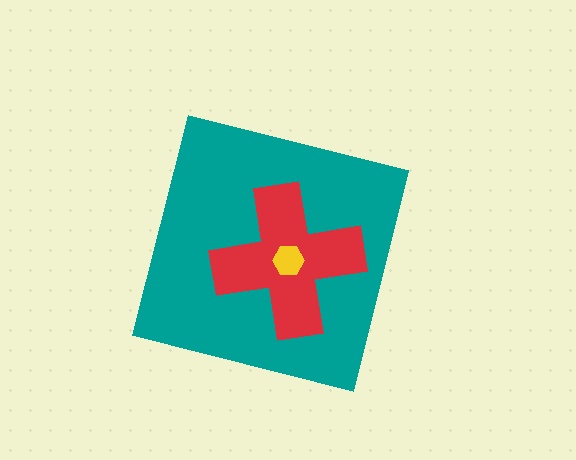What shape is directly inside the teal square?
The red cross.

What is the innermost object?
The yellow hexagon.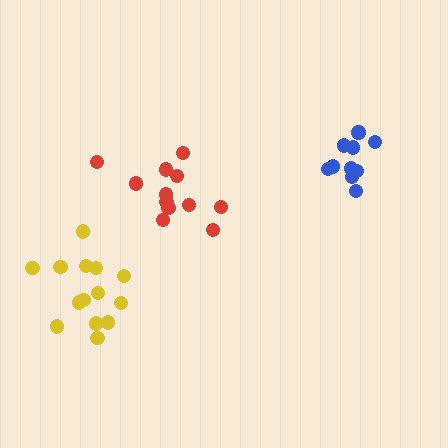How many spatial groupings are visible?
There are 3 spatial groupings.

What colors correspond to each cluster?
The clusters are colored: blue, yellow, red.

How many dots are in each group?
Group 1: 10 dots, Group 2: 14 dots, Group 3: 12 dots (36 total).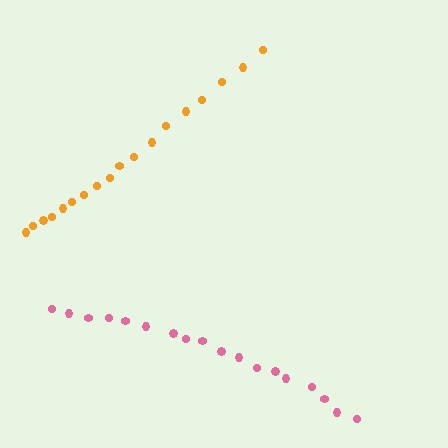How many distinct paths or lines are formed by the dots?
There are 2 distinct paths.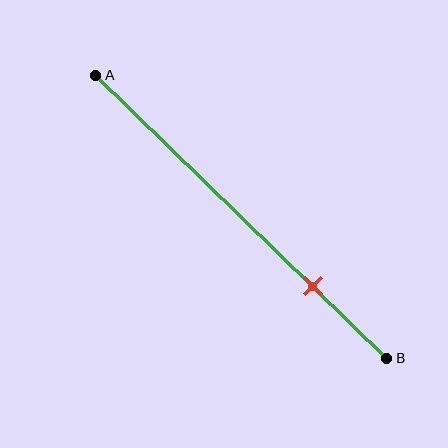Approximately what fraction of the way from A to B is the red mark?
The red mark is approximately 75% of the way from A to B.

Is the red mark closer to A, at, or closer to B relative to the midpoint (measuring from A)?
The red mark is closer to point B than the midpoint of segment AB.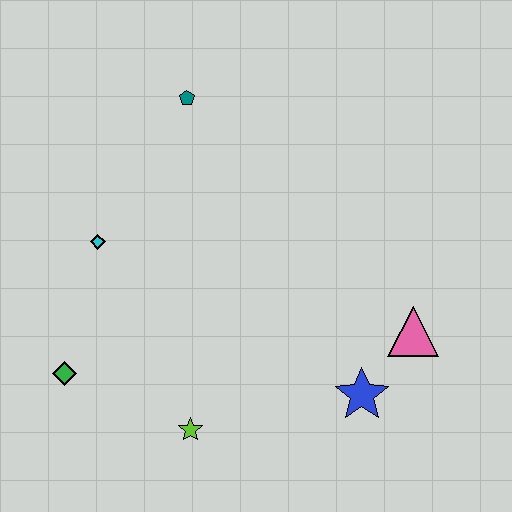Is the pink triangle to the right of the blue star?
Yes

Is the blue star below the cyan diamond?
Yes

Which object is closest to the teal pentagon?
The cyan diamond is closest to the teal pentagon.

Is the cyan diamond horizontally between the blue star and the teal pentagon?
No